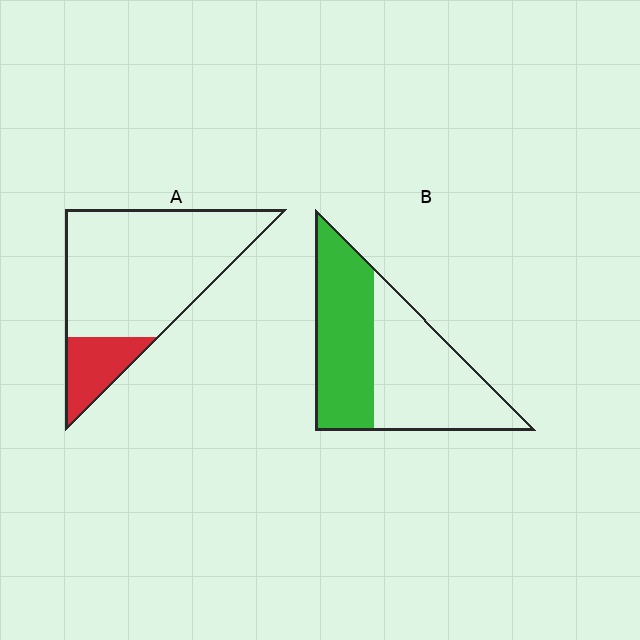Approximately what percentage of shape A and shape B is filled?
A is approximately 20% and B is approximately 45%.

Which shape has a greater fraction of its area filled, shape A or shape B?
Shape B.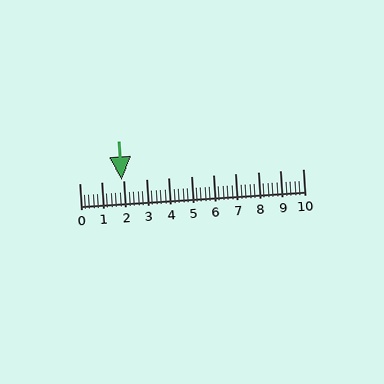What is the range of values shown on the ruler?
The ruler shows values from 0 to 10.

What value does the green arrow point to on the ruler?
The green arrow points to approximately 1.9.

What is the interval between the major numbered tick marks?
The major tick marks are spaced 1 units apart.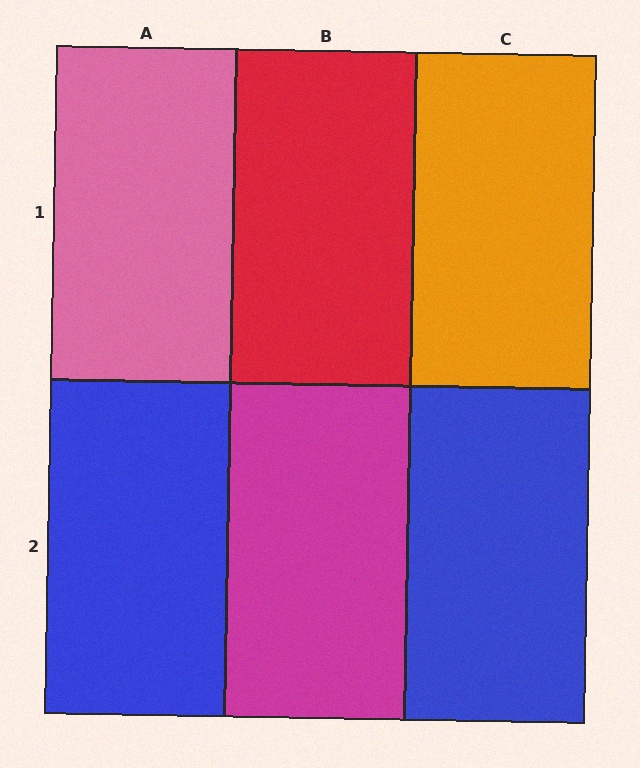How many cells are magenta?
1 cell is magenta.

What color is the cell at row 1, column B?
Red.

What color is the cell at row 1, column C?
Orange.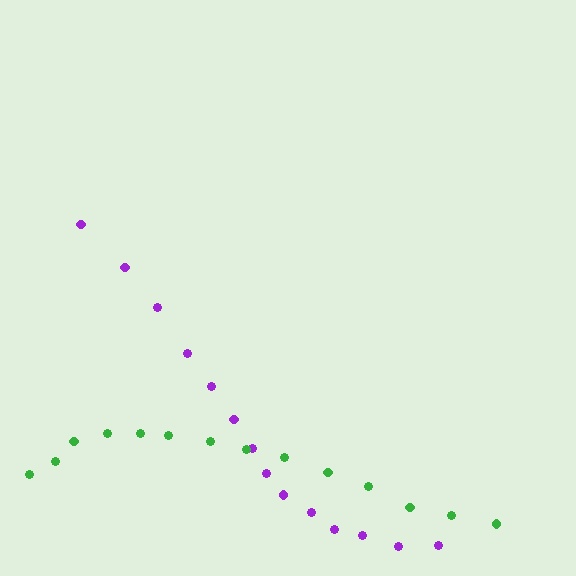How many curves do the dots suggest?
There are 2 distinct paths.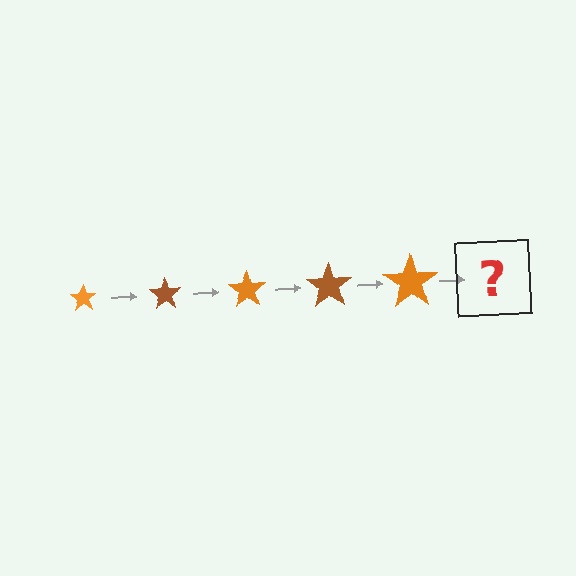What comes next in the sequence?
The next element should be a brown star, larger than the previous one.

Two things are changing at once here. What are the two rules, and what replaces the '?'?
The two rules are that the star grows larger each step and the color cycles through orange and brown. The '?' should be a brown star, larger than the previous one.